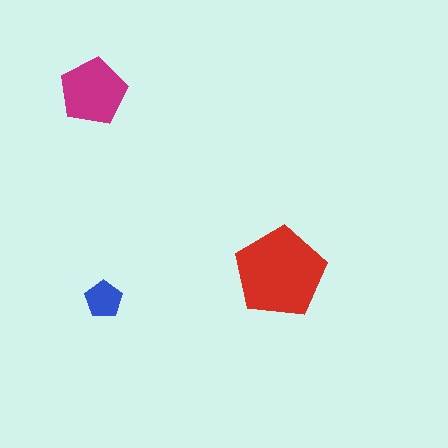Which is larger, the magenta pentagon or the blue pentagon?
The magenta one.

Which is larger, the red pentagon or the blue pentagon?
The red one.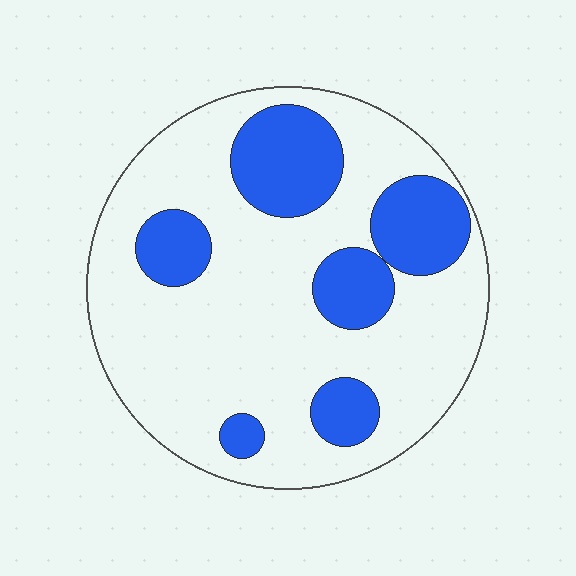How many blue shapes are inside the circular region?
6.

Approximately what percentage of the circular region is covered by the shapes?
Approximately 25%.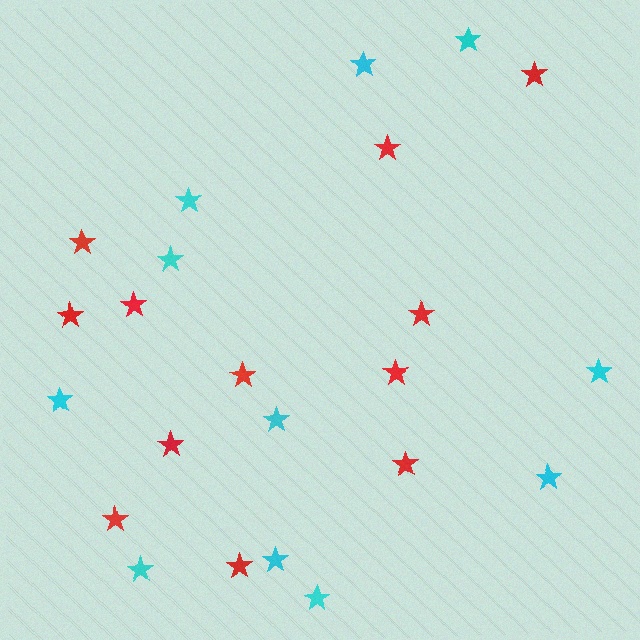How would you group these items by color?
There are 2 groups: one group of cyan stars (11) and one group of red stars (12).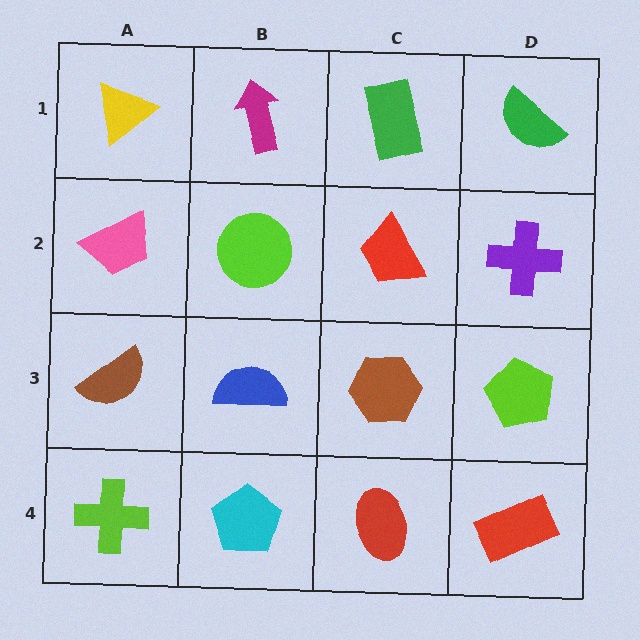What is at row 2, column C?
A red trapezoid.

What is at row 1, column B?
A magenta arrow.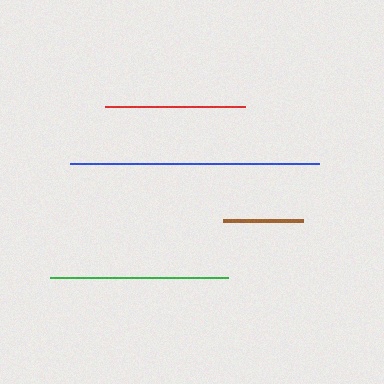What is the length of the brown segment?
The brown segment is approximately 80 pixels long.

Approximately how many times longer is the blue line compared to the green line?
The blue line is approximately 1.4 times the length of the green line.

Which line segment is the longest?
The blue line is the longest at approximately 248 pixels.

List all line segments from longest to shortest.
From longest to shortest: blue, green, red, brown.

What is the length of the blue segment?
The blue segment is approximately 248 pixels long.